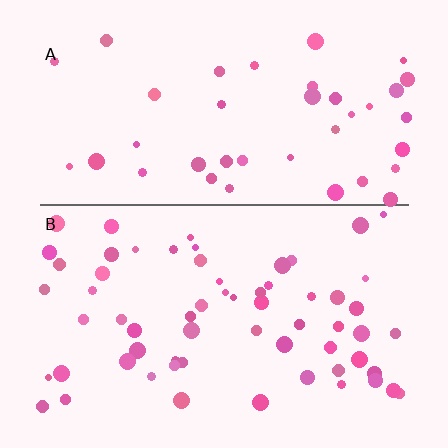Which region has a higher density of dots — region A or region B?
B (the bottom).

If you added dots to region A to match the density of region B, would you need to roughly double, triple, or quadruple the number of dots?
Approximately double.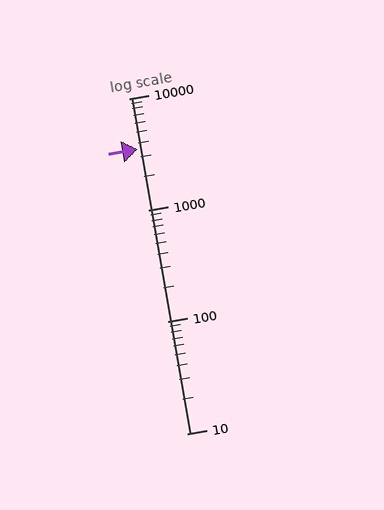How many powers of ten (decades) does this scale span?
The scale spans 3 decades, from 10 to 10000.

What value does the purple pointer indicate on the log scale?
The pointer indicates approximately 3500.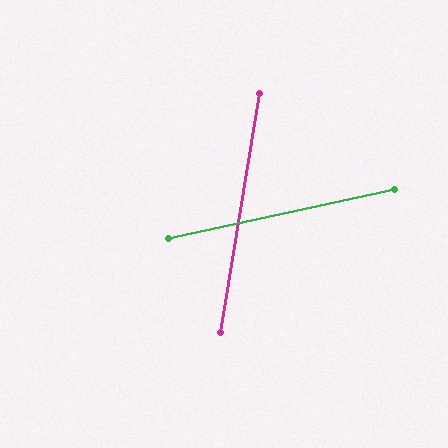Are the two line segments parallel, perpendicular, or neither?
Neither parallel nor perpendicular — they differ by about 68°.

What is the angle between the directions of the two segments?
Approximately 68 degrees.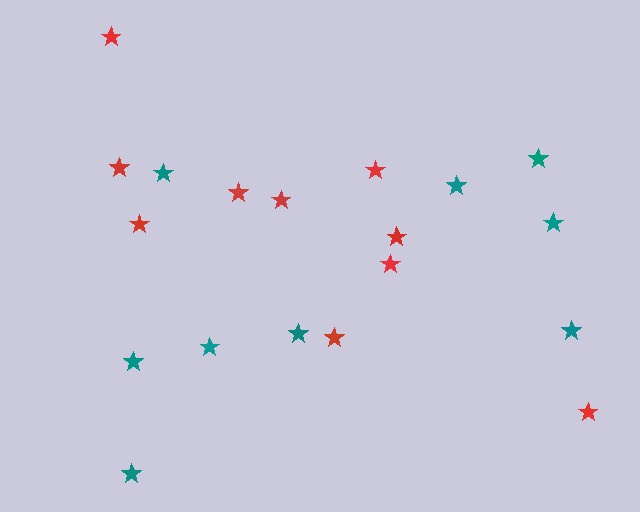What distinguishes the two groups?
There are 2 groups: one group of teal stars (9) and one group of red stars (10).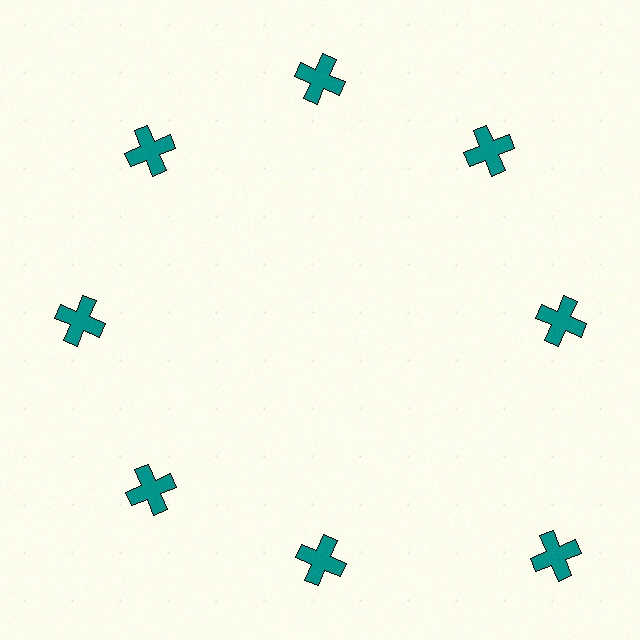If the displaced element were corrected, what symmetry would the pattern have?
It would have 8-fold rotational symmetry — the pattern would map onto itself every 45 degrees.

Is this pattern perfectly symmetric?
No. The 8 teal crosses are arranged in a ring, but one element near the 4 o'clock position is pushed outward from the center, breaking the 8-fold rotational symmetry.